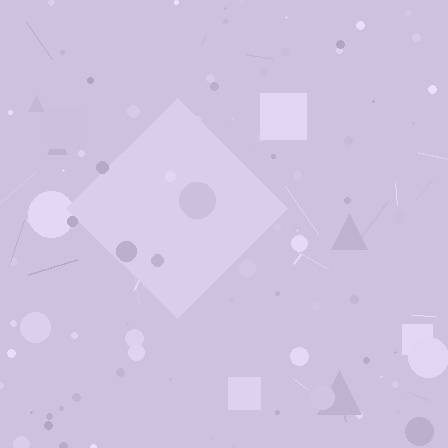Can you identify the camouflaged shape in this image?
The camouflaged shape is a diamond.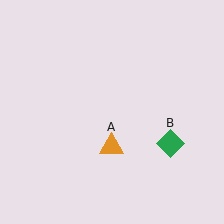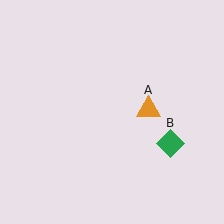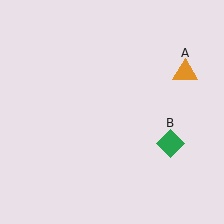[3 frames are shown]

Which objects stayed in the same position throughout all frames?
Green diamond (object B) remained stationary.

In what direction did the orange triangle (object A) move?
The orange triangle (object A) moved up and to the right.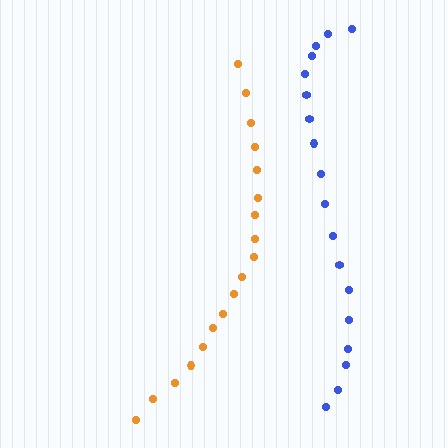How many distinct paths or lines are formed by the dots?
There are 2 distinct paths.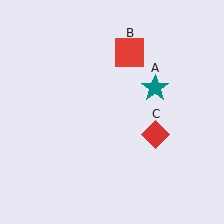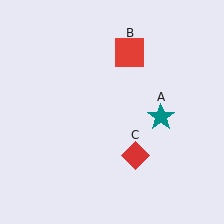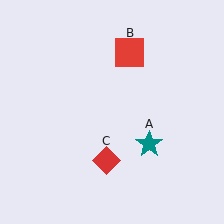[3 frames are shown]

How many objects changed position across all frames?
2 objects changed position: teal star (object A), red diamond (object C).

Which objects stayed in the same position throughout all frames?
Red square (object B) remained stationary.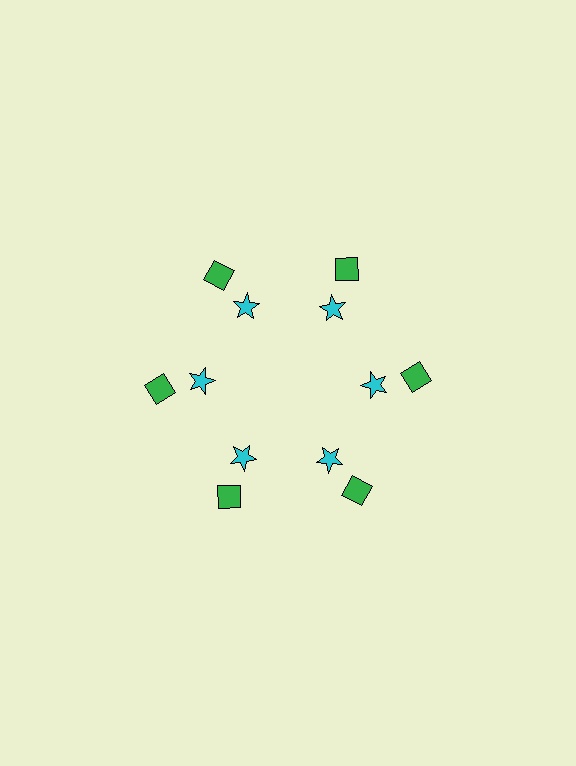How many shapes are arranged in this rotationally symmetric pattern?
There are 12 shapes, arranged in 6 groups of 2.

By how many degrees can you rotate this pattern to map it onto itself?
The pattern maps onto itself every 60 degrees of rotation.